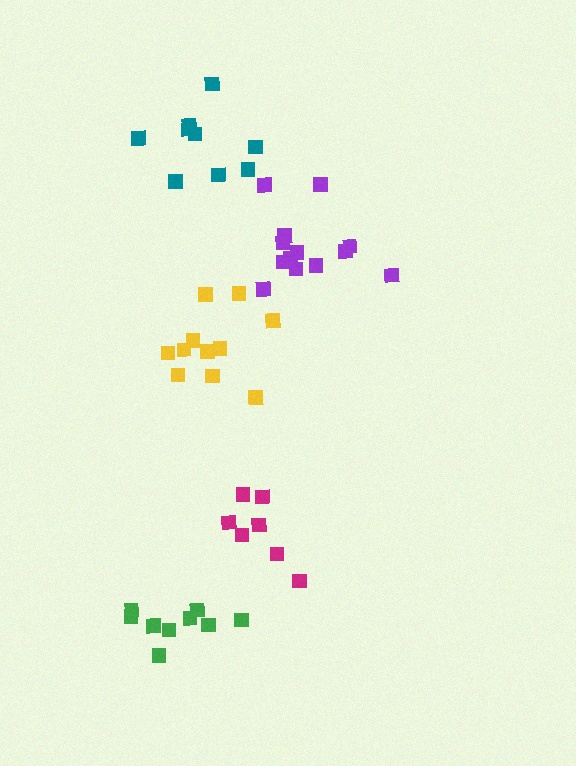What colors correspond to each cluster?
The clusters are colored: green, teal, yellow, magenta, purple.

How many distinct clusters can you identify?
There are 5 distinct clusters.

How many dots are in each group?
Group 1: 9 dots, Group 2: 9 dots, Group 3: 11 dots, Group 4: 7 dots, Group 5: 13 dots (49 total).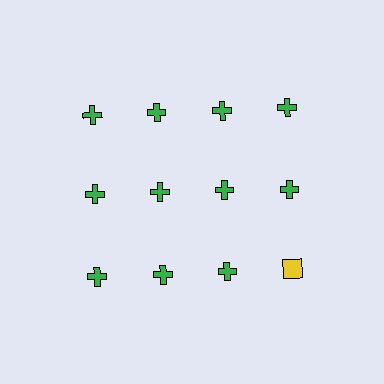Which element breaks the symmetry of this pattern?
The yellow square in the third row, second from right column breaks the symmetry. All other shapes are green crosses.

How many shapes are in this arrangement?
There are 12 shapes arranged in a grid pattern.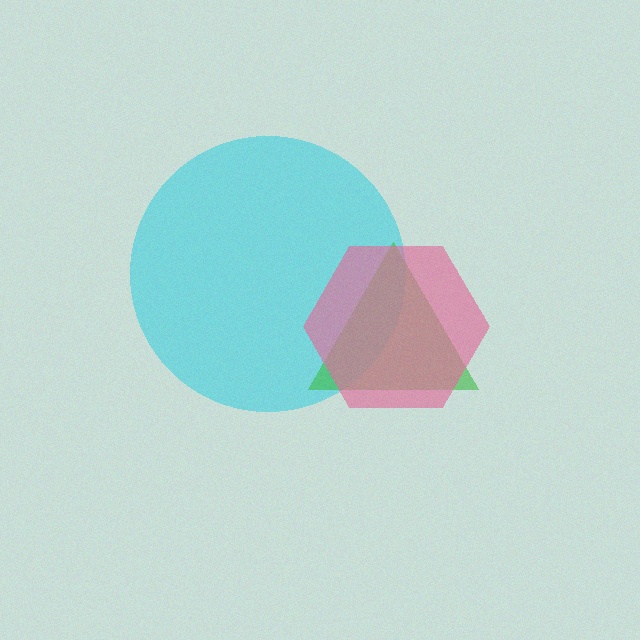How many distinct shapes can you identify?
There are 3 distinct shapes: a cyan circle, a green triangle, a pink hexagon.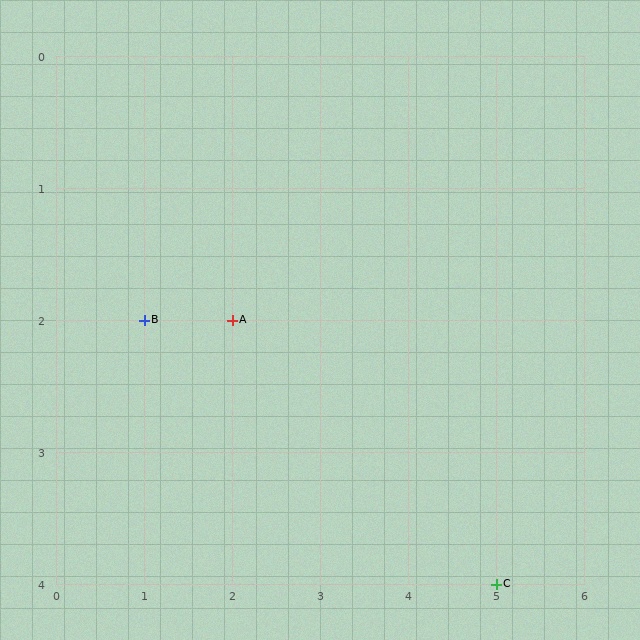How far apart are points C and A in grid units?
Points C and A are 3 columns and 2 rows apart (about 3.6 grid units diagonally).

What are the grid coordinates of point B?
Point B is at grid coordinates (1, 2).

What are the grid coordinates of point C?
Point C is at grid coordinates (5, 4).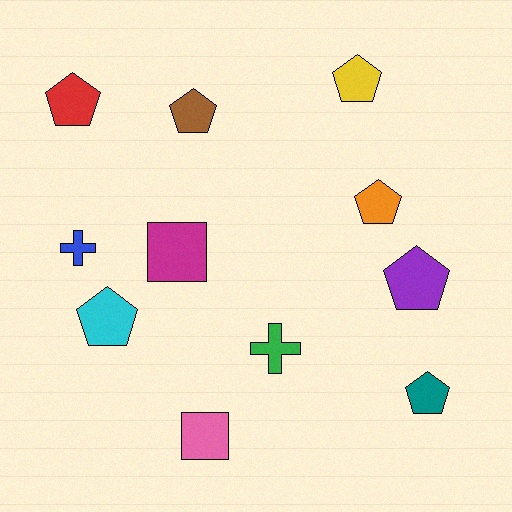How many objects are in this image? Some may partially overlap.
There are 11 objects.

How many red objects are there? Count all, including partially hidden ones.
There is 1 red object.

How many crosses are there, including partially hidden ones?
There are 2 crosses.